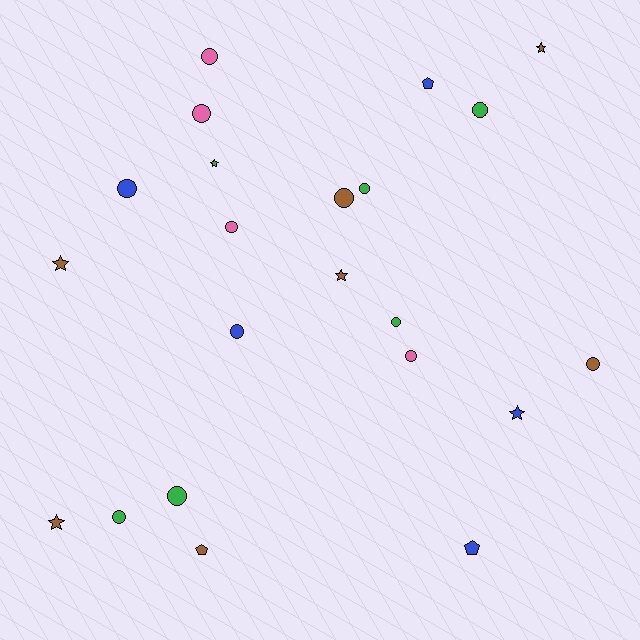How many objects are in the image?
There are 22 objects.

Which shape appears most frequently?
Circle, with 13 objects.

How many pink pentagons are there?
There are no pink pentagons.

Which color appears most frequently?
Brown, with 7 objects.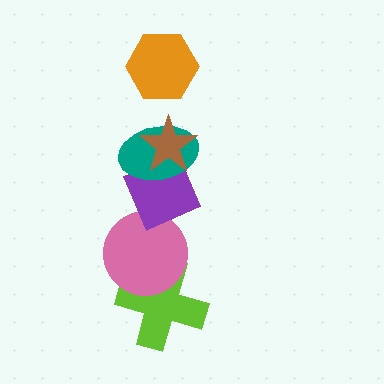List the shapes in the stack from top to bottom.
From top to bottom: the orange hexagon, the brown star, the teal ellipse, the purple diamond, the pink circle, the lime cross.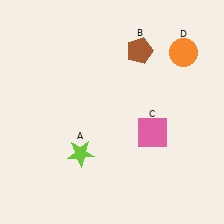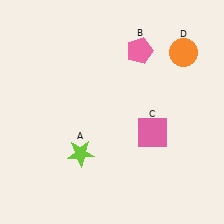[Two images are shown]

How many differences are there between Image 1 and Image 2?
There is 1 difference between the two images.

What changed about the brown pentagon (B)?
In Image 1, B is brown. In Image 2, it changed to pink.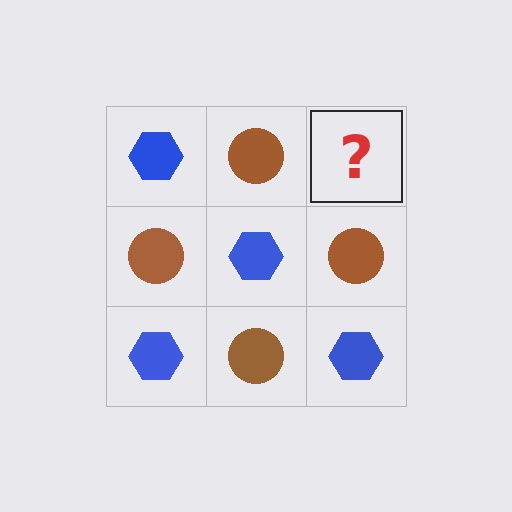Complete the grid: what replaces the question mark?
The question mark should be replaced with a blue hexagon.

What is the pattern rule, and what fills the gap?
The rule is that it alternates blue hexagon and brown circle in a checkerboard pattern. The gap should be filled with a blue hexagon.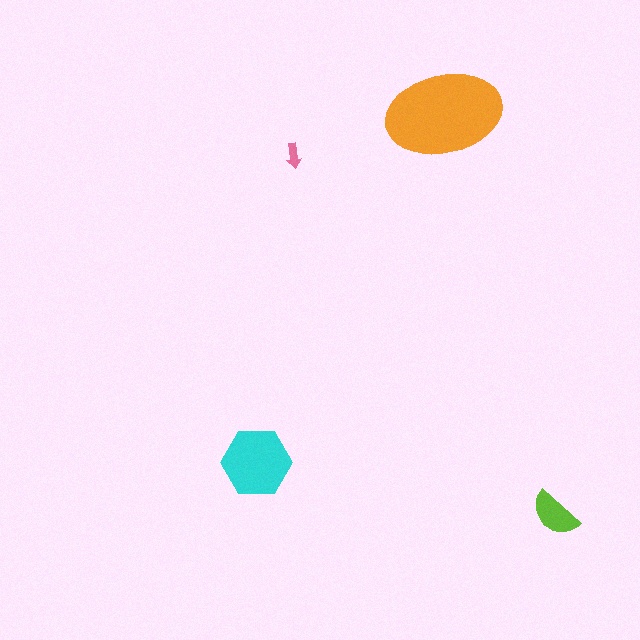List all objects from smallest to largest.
The pink arrow, the lime semicircle, the cyan hexagon, the orange ellipse.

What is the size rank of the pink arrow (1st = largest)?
4th.